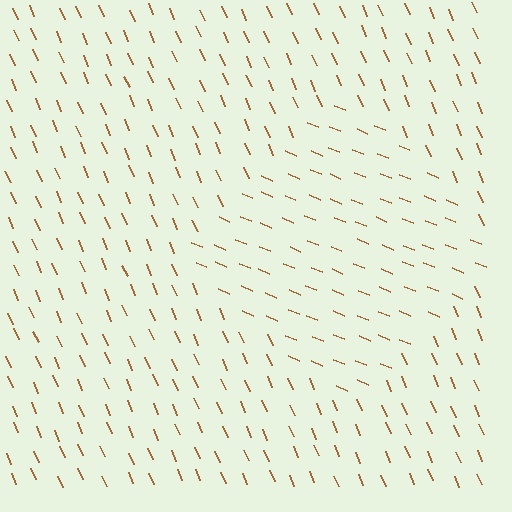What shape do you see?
I see a diamond.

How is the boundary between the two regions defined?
The boundary is defined purely by a change in line orientation (approximately 45 degrees difference). All lines are the same color and thickness.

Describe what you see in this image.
The image is filled with small brown line segments. A diamond region in the image has lines oriented differently from the surrounding lines, creating a visible texture boundary.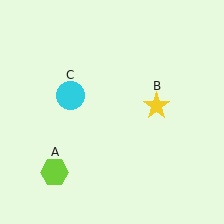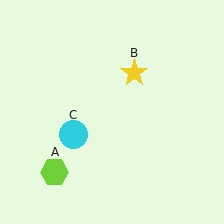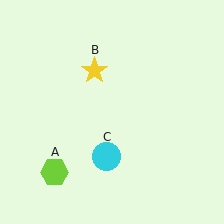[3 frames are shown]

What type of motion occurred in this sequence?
The yellow star (object B), cyan circle (object C) rotated counterclockwise around the center of the scene.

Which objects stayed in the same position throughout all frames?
Lime hexagon (object A) remained stationary.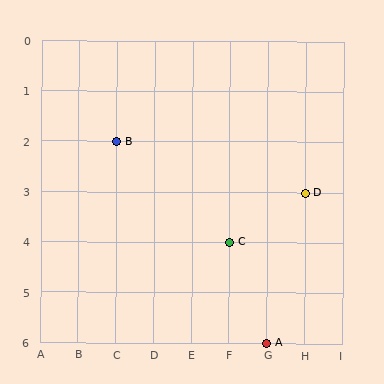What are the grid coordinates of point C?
Point C is at grid coordinates (F, 4).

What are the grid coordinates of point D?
Point D is at grid coordinates (H, 3).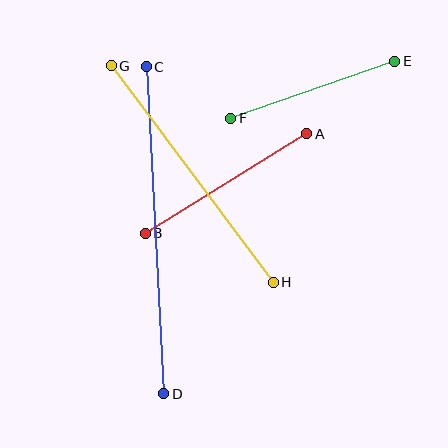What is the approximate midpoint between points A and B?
The midpoint is at approximately (226, 184) pixels.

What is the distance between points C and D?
The distance is approximately 328 pixels.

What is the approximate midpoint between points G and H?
The midpoint is at approximately (192, 174) pixels.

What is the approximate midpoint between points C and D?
The midpoint is at approximately (155, 230) pixels.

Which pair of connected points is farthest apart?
Points C and D are farthest apart.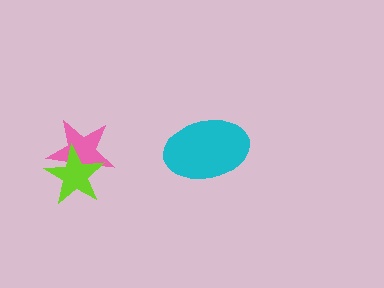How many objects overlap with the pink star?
1 object overlaps with the pink star.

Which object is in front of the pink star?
The lime star is in front of the pink star.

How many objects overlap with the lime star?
1 object overlaps with the lime star.